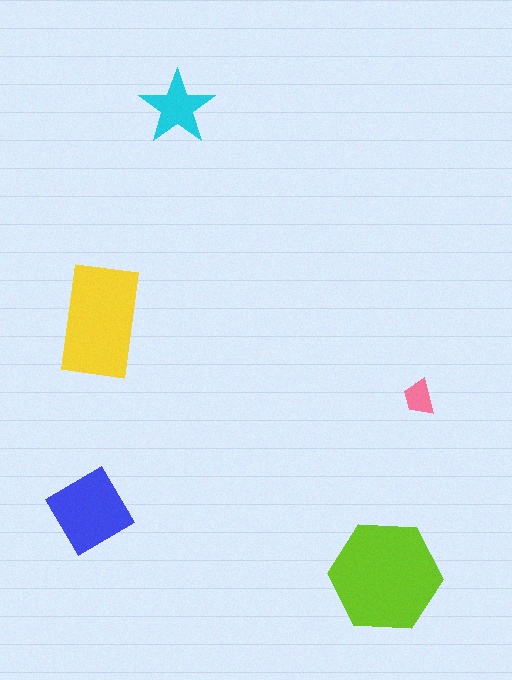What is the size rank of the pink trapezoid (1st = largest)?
5th.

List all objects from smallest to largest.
The pink trapezoid, the cyan star, the blue diamond, the yellow rectangle, the lime hexagon.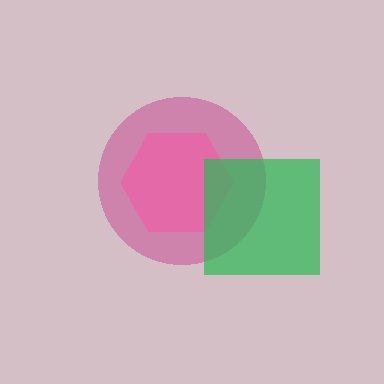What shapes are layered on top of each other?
The layered shapes are: a magenta circle, a pink hexagon, a green square.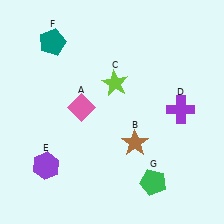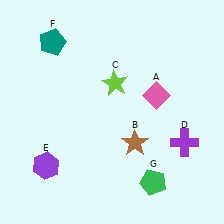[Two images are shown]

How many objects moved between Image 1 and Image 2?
2 objects moved between the two images.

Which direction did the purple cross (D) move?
The purple cross (D) moved down.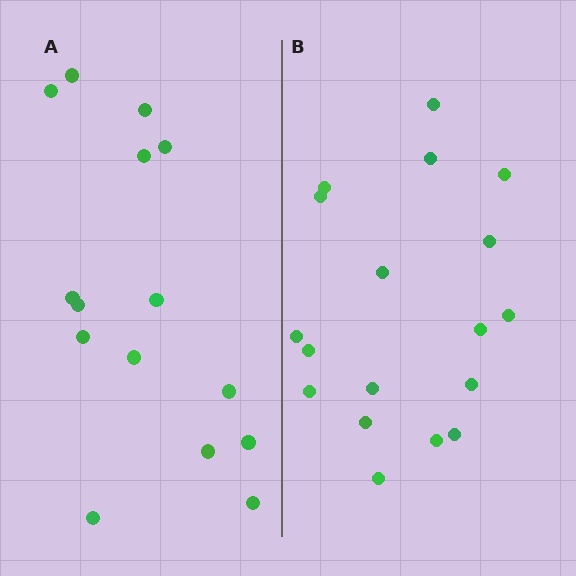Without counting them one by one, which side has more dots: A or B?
Region B (the right region) has more dots.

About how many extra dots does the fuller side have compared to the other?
Region B has just a few more — roughly 2 or 3 more dots than region A.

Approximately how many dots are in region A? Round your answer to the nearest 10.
About 20 dots. (The exact count is 15, which rounds to 20.)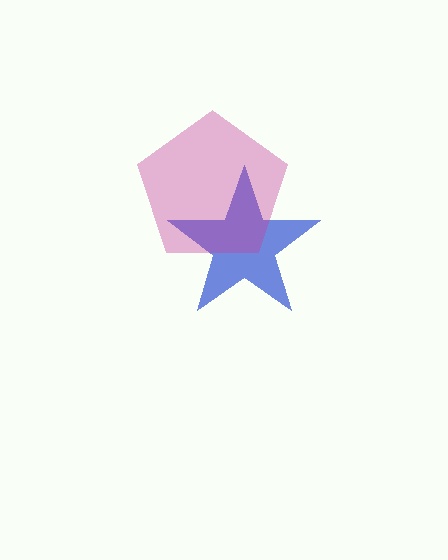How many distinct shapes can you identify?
There are 2 distinct shapes: a blue star, a magenta pentagon.